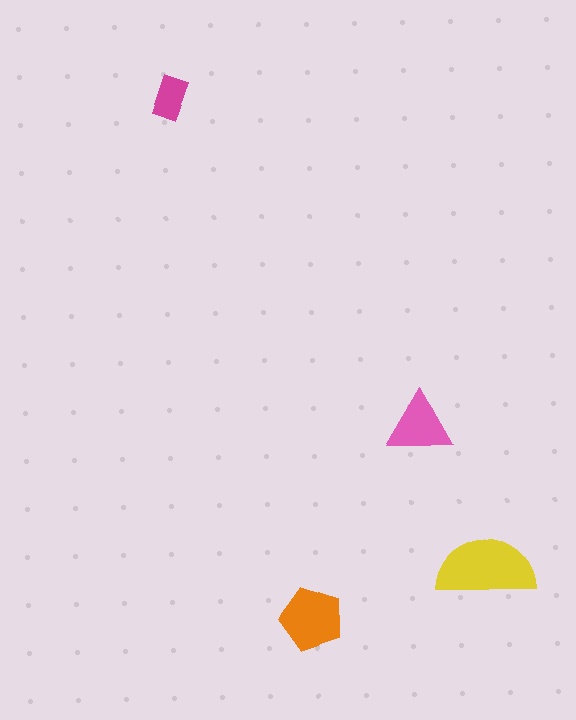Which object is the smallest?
The magenta rectangle.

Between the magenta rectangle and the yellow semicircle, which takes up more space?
The yellow semicircle.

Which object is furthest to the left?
The magenta rectangle is leftmost.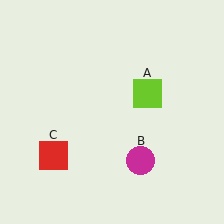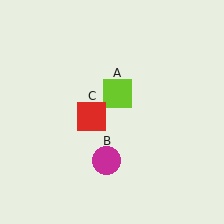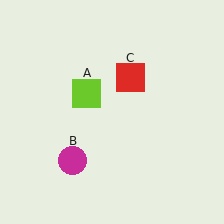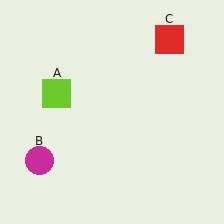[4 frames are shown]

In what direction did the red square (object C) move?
The red square (object C) moved up and to the right.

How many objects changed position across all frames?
3 objects changed position: lime square (object A), magenta circle (object B), red square (object C).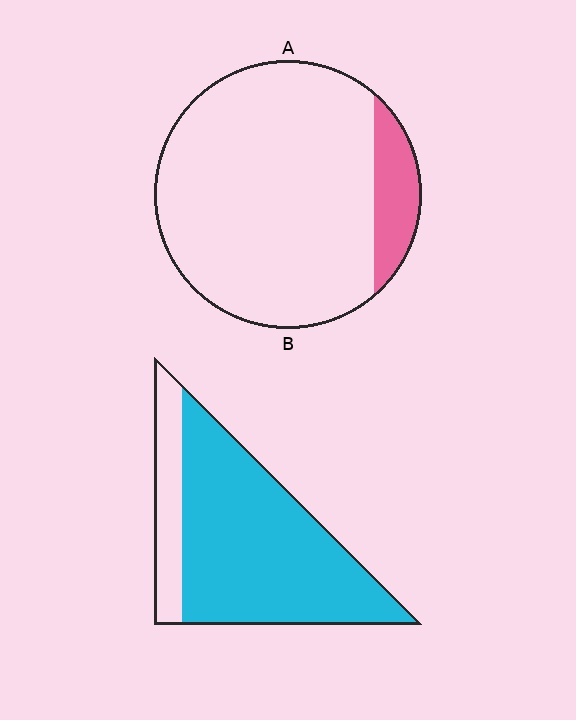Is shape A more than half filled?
No.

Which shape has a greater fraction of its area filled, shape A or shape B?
Shape B.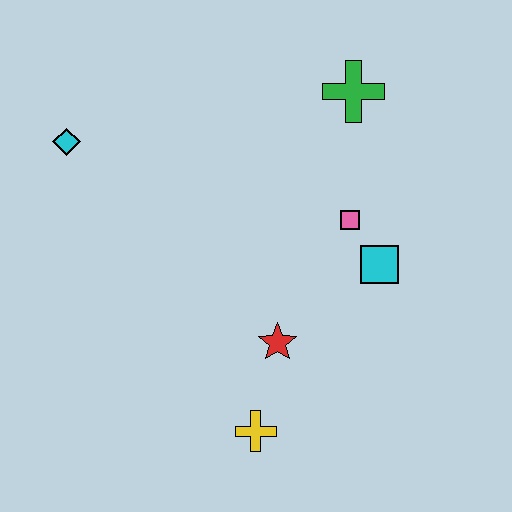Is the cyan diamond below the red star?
No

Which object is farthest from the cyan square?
The cyan diamond is farthest from the cyan square.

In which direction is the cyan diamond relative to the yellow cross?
The cyan diamond is above the yellow cross.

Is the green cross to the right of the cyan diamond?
Yes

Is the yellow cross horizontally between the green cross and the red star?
No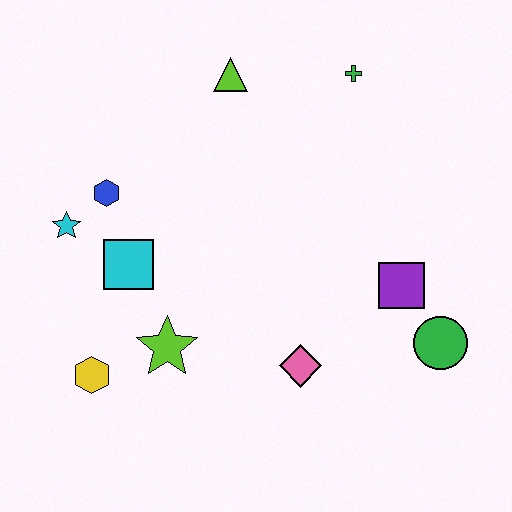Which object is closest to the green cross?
The lime triangle is closest to the green cross.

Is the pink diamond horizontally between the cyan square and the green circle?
Yes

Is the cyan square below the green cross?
Yes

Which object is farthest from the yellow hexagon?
The green cross is farthest from the yellow hexagon.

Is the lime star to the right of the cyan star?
Yes